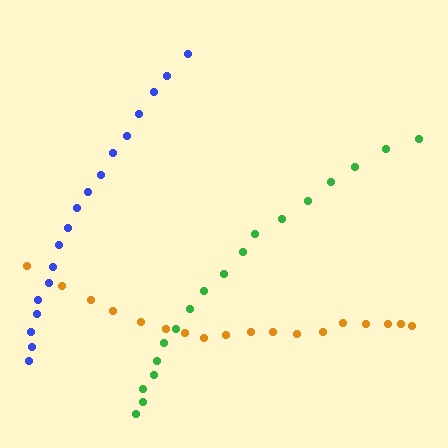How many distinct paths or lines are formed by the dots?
There are 3 distinct paths.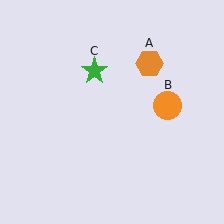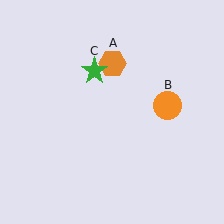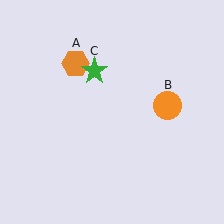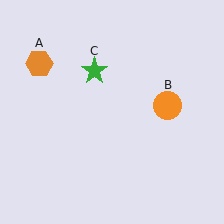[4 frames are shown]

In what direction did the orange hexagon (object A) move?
The orange hexagon (object A) moved left.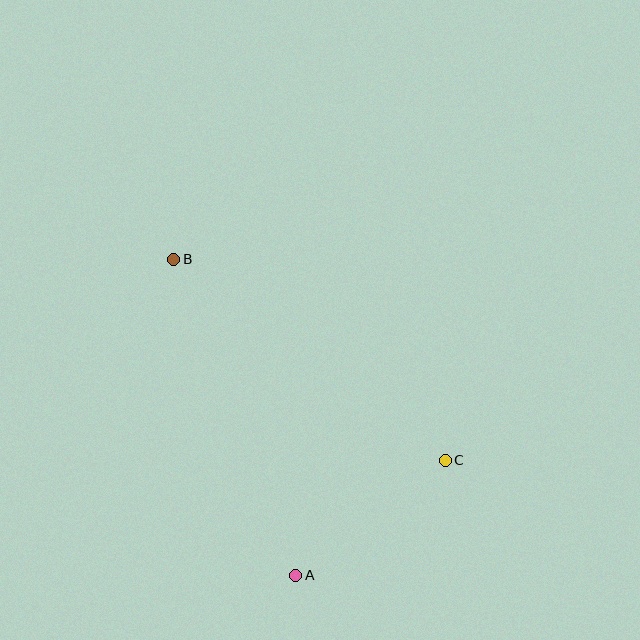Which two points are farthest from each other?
Points A and B are farthest from each other.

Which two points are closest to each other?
Points A and C are closest to each other.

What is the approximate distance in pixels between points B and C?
The distance between B and C is approximately 338 pixels.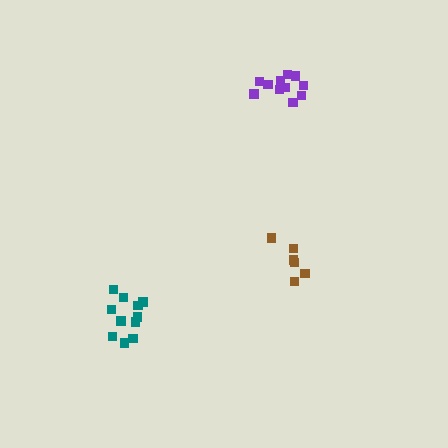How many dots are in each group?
Group 1: 11 dots, Group 2: 11 dots, Group 3: 6 dots (28 total).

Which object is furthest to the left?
The teal cluster is leftmost.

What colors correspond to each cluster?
The clusters are colored: purple, teal, brown.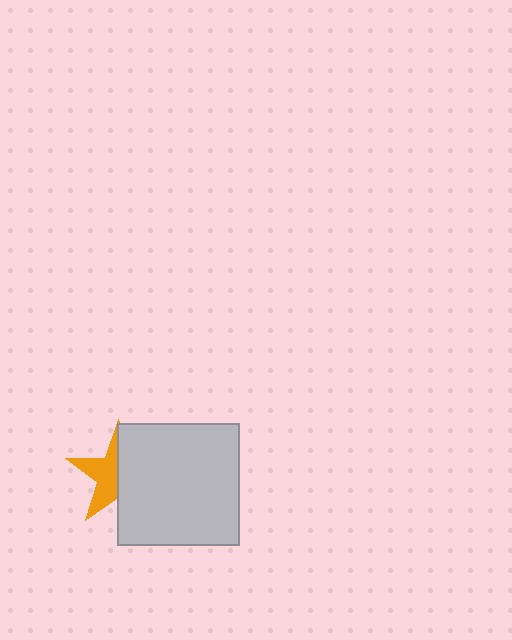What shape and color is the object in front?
The object in front is a light gray square.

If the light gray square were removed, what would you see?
You would see the complete orange star.